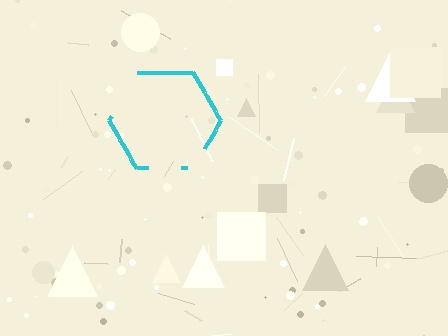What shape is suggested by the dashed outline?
The dashed outline suggests a hexagon.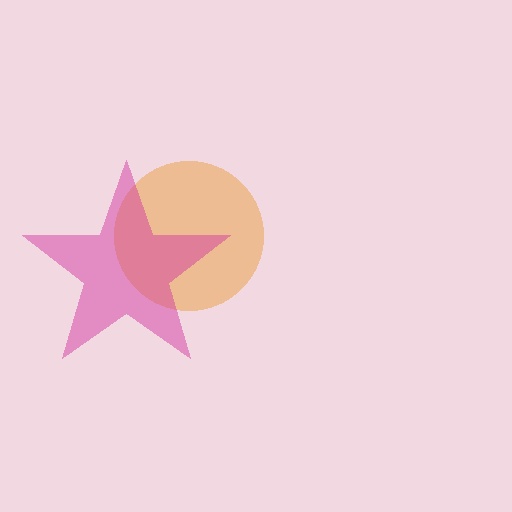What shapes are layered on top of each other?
The layered shapes are: an orange circle, a magenta star.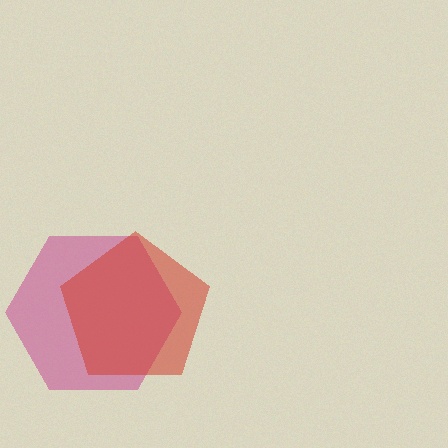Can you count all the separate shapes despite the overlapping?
Yes, there are 2 separate shapes.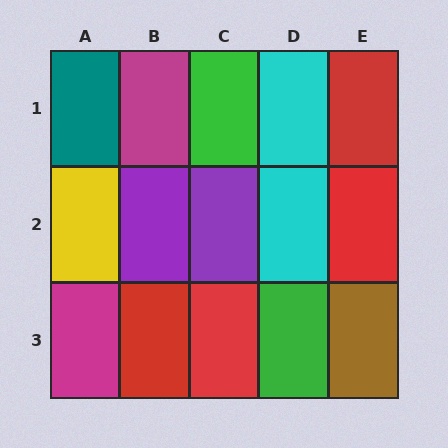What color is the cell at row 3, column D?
Green.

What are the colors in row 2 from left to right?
Yellow, purple, purple, cyan, red.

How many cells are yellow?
1 cell is yellow.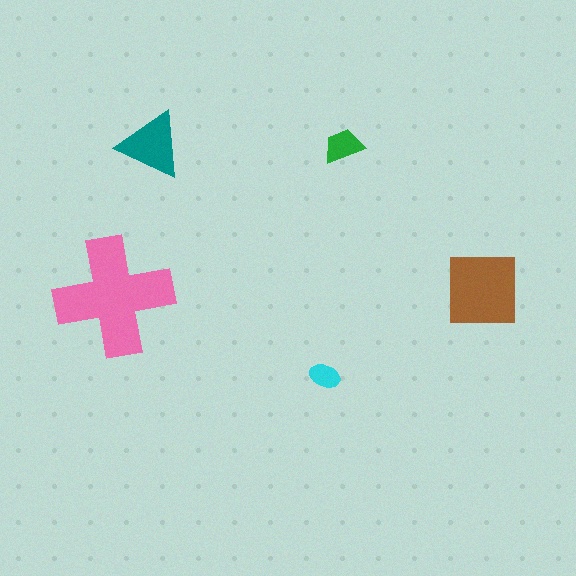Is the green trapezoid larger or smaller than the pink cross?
Smaller.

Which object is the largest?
The pink cross.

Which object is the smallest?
The cyan ellipse.